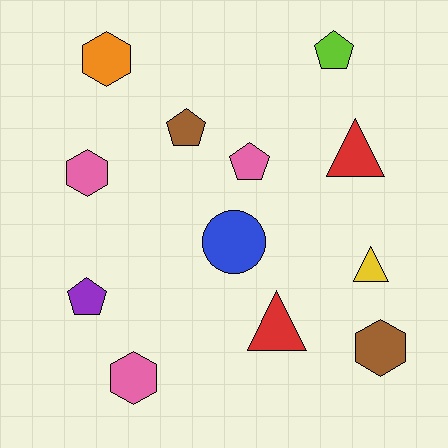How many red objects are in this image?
There are 2 red objects.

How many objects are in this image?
There are 12 objects.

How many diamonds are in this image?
There are no diamonds.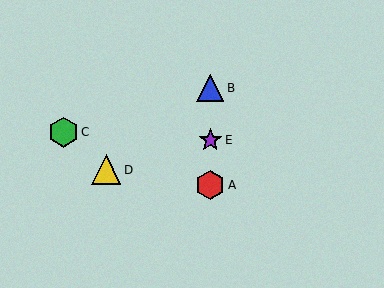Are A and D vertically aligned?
No, A is at x≈210 and D is at x≈106.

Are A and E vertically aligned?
Yes, both are at x≈210.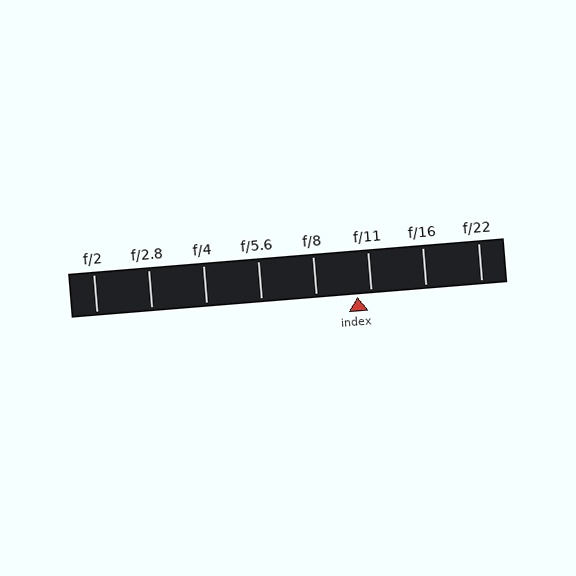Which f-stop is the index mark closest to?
The index mark is closest to f/11.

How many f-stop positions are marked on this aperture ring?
There are 8 f-stop positions marked.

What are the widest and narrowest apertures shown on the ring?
The widest aperture shown is f/2 and the narrowest is f/22.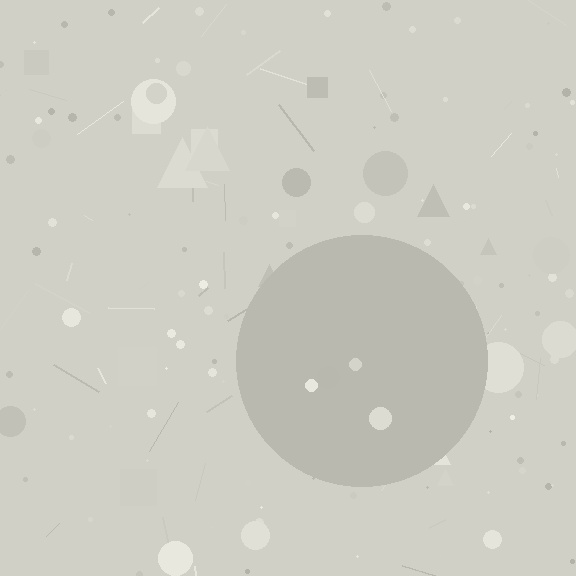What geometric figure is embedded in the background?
A circle is embedded in the background.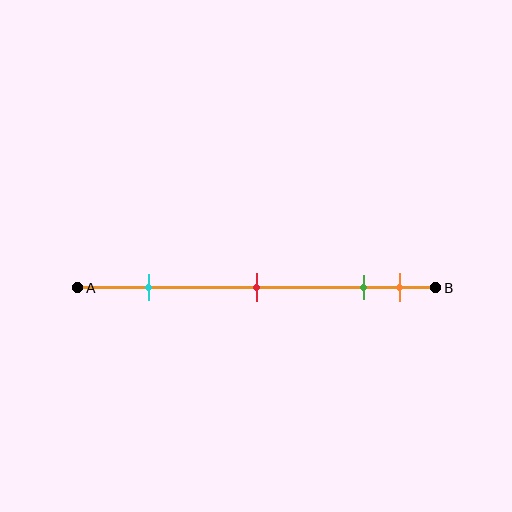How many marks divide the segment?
There are 4 marks dividing the segment.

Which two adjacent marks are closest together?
The green and orange marks are the closest adjacent pair.